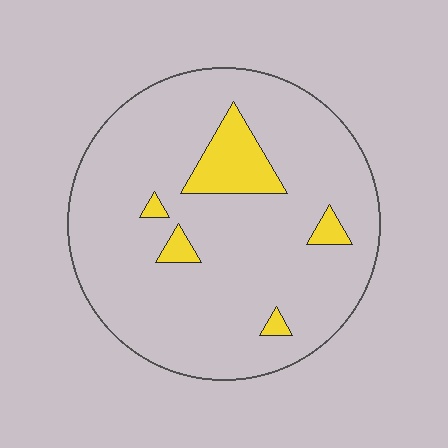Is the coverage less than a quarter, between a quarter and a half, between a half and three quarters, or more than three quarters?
Less than a quarter.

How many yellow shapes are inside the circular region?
5.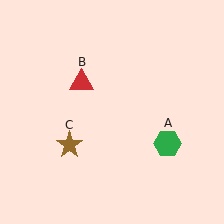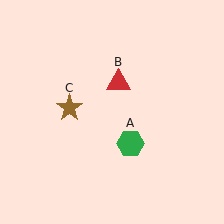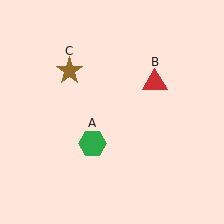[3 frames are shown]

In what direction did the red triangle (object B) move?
The red triangle (object B) moved right.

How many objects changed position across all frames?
3 objects changed position: green hexagon (object A), red triangle (object B), brown star (object C).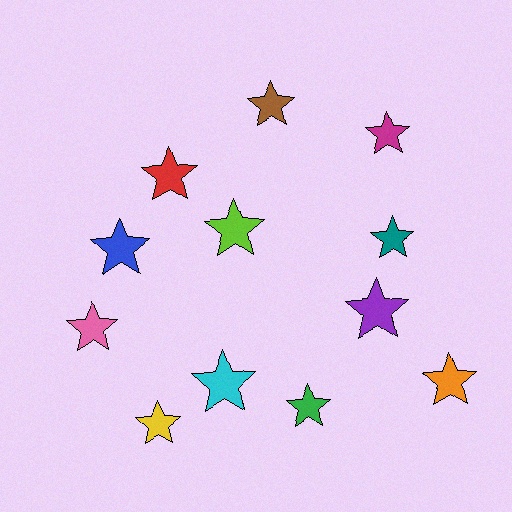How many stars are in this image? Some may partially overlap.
There are 12 stars.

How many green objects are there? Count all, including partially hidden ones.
There is 1 green object.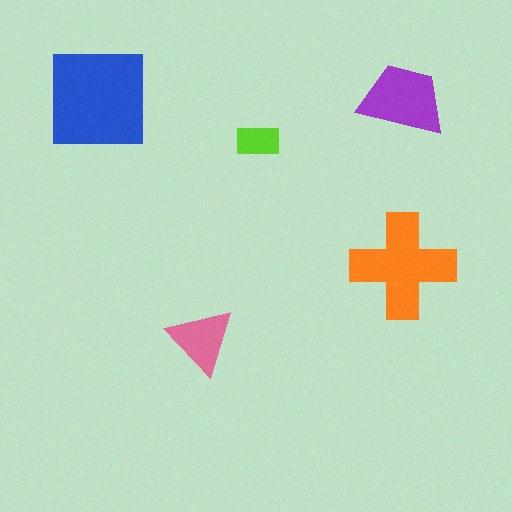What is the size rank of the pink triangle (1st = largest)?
4th.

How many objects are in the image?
There are 5 objects in the image.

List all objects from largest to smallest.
The blue square, the orange cross, the purple trapezoid, the pink triangle, the lime rectangle.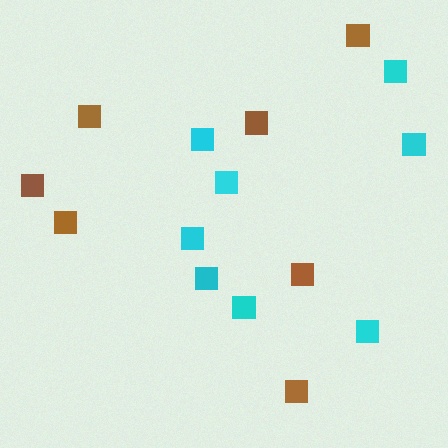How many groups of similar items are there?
There are 2 groups: one group of cyan squares (8) and one group of brown squares (7).